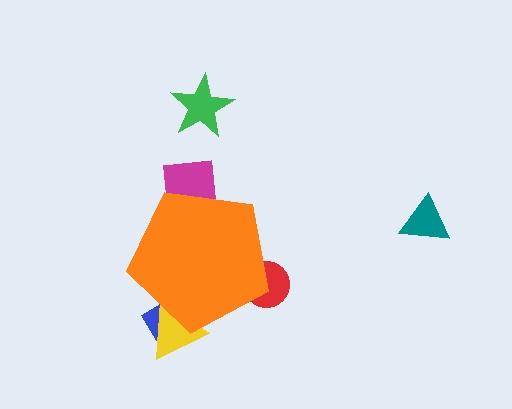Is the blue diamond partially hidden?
Yes, the blue diamond is partially hidden behind the orange pentagon.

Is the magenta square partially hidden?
Yes, the magenta square is partially hidden behind the orange pentagon.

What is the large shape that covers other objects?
An orange pentagon.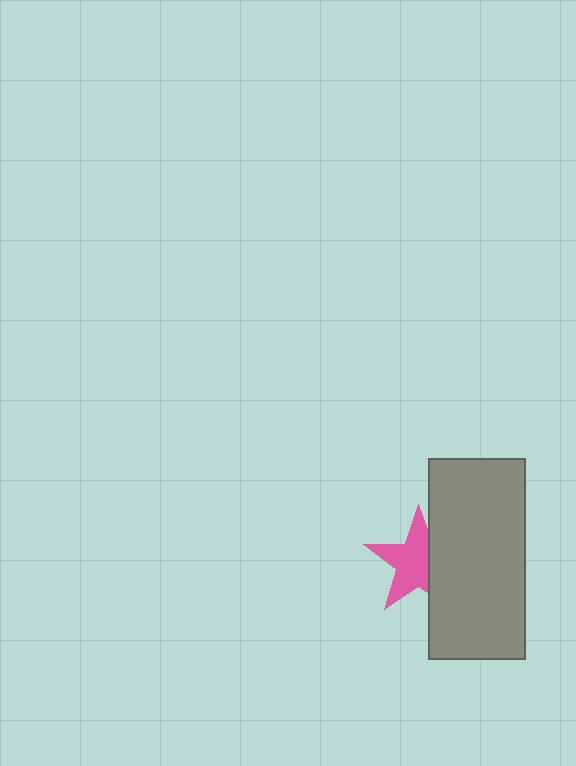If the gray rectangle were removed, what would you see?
You would see the complete pink star.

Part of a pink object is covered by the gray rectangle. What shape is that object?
It is a star.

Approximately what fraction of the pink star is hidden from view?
Roughly 34% of the pink star is hidden behind the gray rectangle.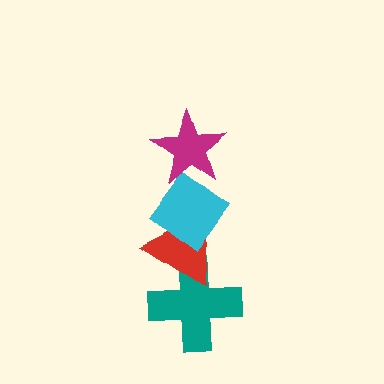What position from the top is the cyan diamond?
The cyan diamond is 2nd from the top.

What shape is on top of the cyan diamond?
The magenta star is on top of the cyan diamond.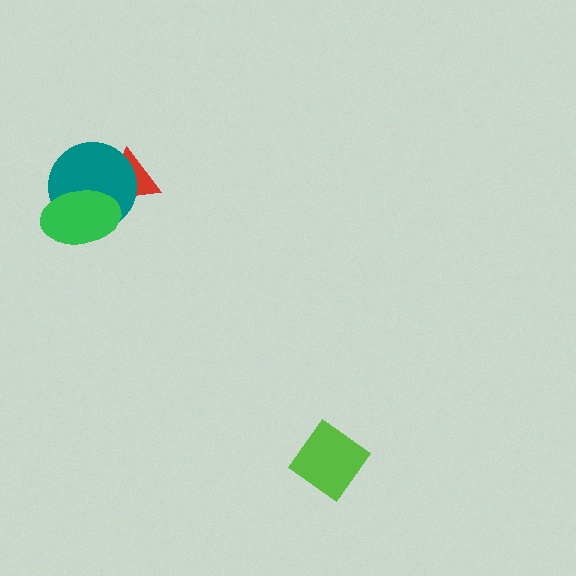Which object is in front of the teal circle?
The green ellipse is in front of the teal circle.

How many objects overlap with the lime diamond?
0 objects overlap with the lime diamond.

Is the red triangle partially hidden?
Yes, it is partially covered by another shape.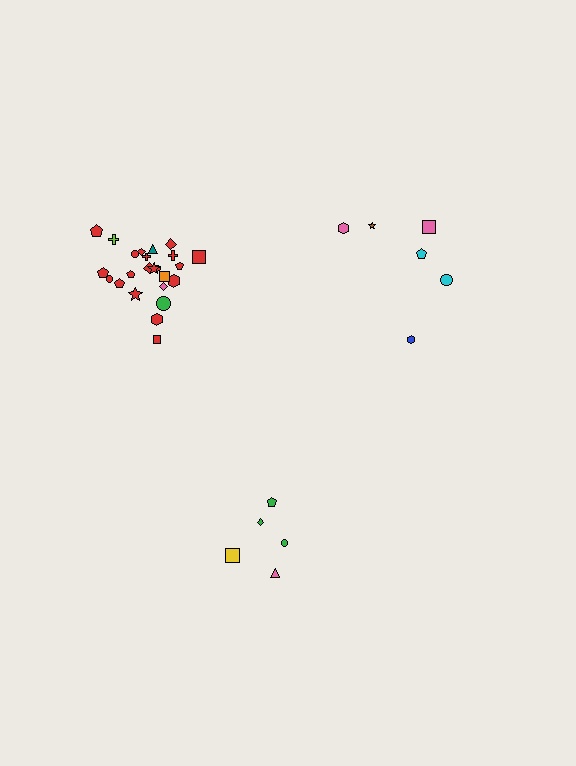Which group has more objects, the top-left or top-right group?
The top-left group.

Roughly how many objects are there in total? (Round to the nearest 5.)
Roughly 35 objects in total.